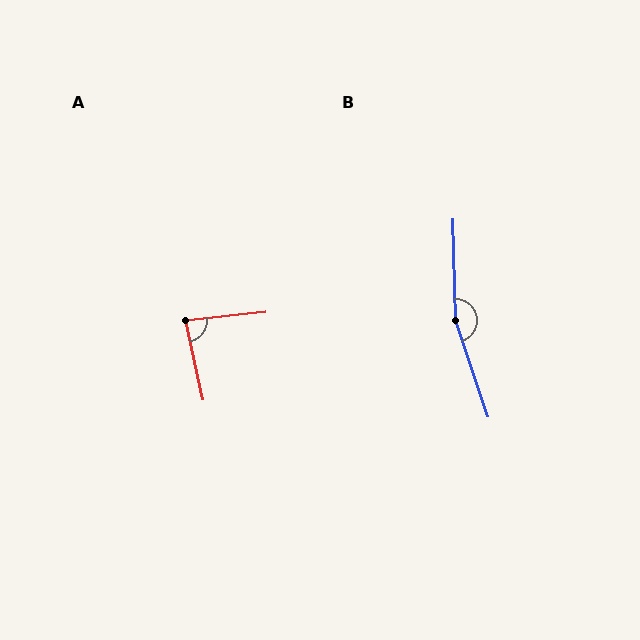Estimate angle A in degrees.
Approximately 84 degrees.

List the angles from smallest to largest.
A (84°), B (163°).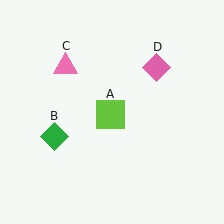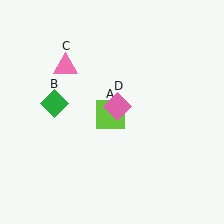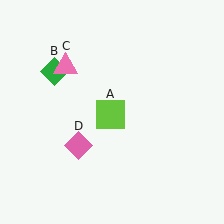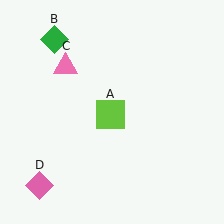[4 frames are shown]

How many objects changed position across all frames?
2 objects changed position: green diamond (object B), pink diamond (object D).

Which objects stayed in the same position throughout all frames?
Lime square (object A) and pink triangle (object C) remained stationary.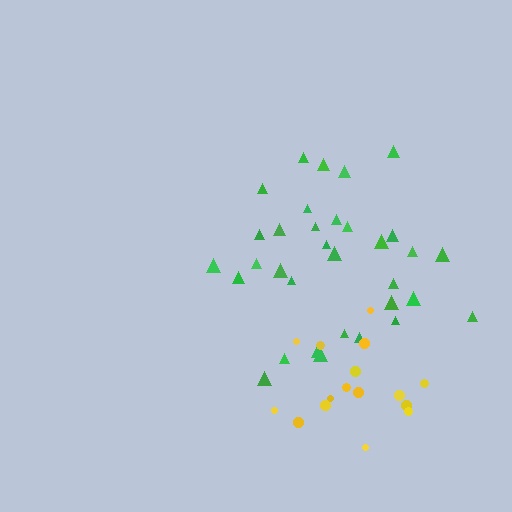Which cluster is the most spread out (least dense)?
Green.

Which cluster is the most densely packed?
Yellow.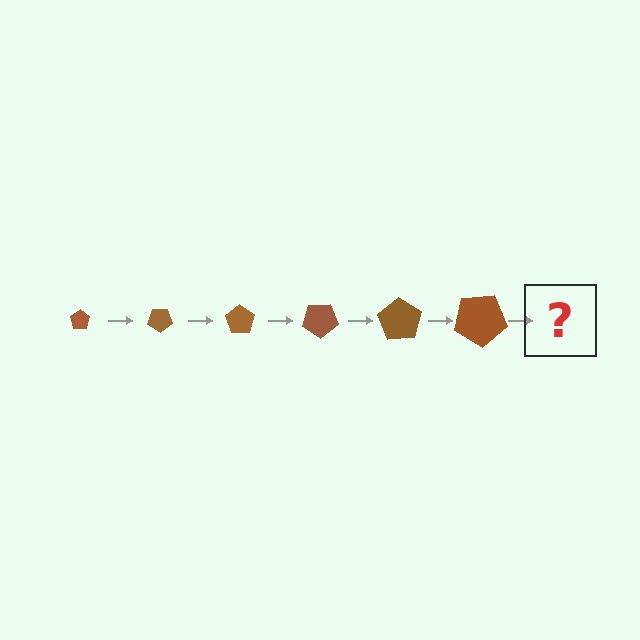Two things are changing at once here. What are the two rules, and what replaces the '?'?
The two rules are that the pentagon grows larger each step and it rotates 35 degrees each step. The '?' should be a pentagon, larger than the previous one and rotated 210 degrees from the start.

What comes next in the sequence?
The next element should be a pentagon, larger than the previous one and rotated 210 degrees from the start.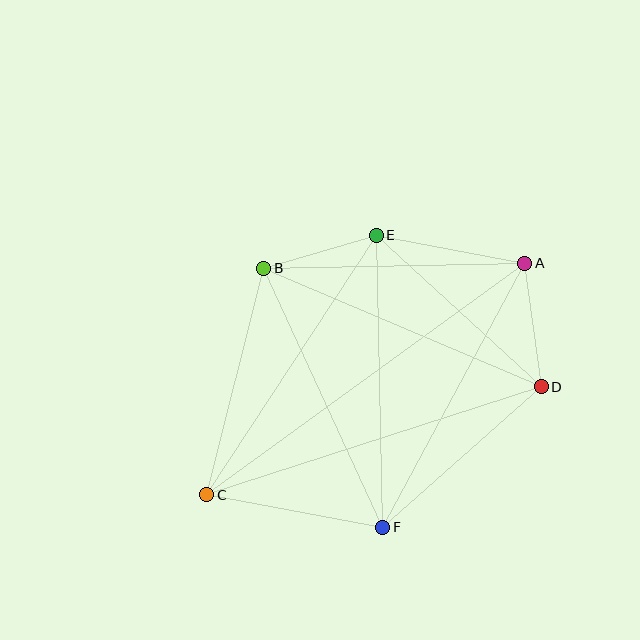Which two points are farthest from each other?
Points A and C are farthest from each other.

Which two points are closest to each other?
Points B and E are closest to each other.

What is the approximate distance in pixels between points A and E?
The distance between A and E is approximately 151 pixels.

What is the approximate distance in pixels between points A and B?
The distance between A and B is approximately 261 pixels.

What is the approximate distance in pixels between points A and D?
The distance between A and D is approximately 125 pixels.